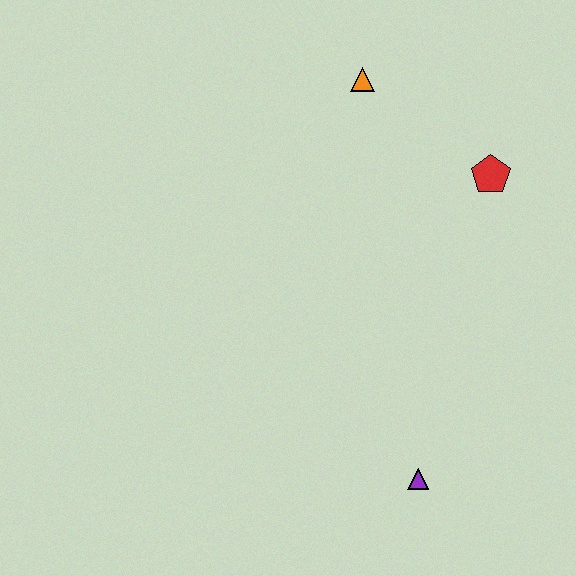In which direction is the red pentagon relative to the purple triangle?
The red pentagon is above the purple triangle.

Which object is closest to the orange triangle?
The red pentagon is closest to the orange triangle.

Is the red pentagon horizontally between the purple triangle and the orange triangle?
No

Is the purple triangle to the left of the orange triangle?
No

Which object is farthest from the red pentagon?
The purple triangle is farthest from the red pentagon.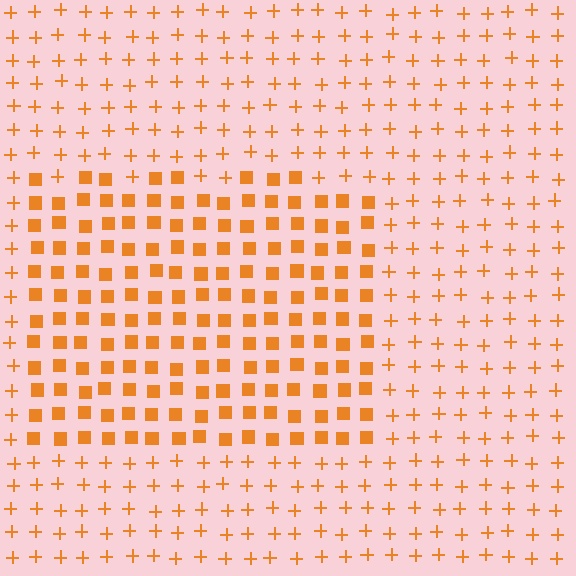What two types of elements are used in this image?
The image uses squares inside the rectangle region and plus signs outside it.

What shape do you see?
I see a rectangle.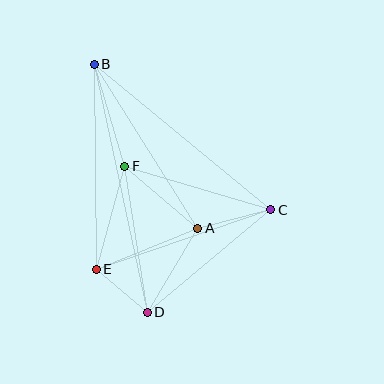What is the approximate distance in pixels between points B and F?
The distance between B and F is approximately 106 pixels.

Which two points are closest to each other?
Points D and E are closest to each other.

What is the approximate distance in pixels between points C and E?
The distance between C and E is approximately 185 pixels.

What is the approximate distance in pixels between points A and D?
The distance between A and D is approximately 98 pixels.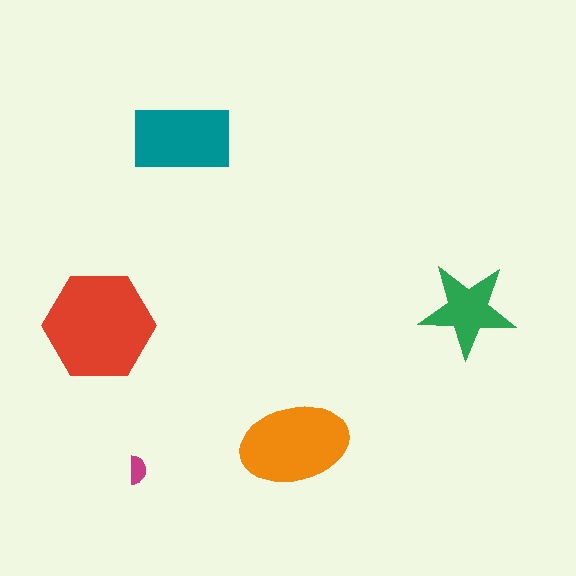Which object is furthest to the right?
The green star is rightmost.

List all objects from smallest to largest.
The magenta semicircle, the green star, the teal rectangle, the orange ellipse, the red hexagon.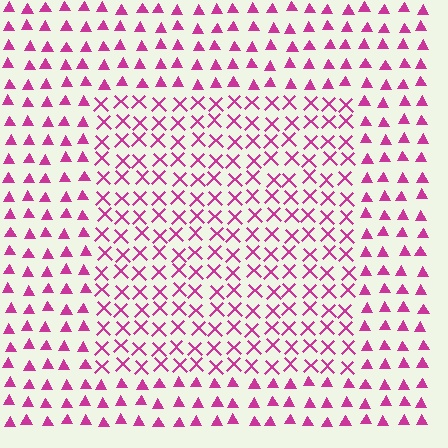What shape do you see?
I see a rectangle.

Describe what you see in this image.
The image is filled with small magenta elements arranged in a uniform grid. A rectangle-shaped region contains X marks, while the surrounding area contains triangles. The boundary is defined purely by the change in element shape.